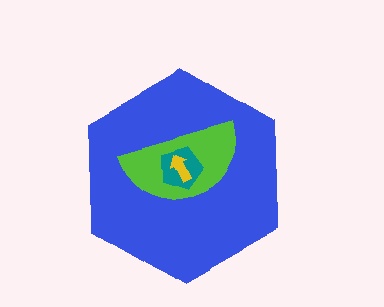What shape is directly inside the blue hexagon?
The lime semicircle.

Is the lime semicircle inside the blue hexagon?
Yes.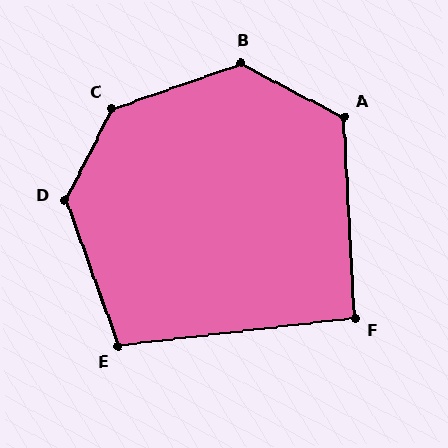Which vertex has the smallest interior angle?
F, at approximately 94 degrees.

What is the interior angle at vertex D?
Approximately 133 degrees (obtuse).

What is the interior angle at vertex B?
Approximately 134 degrees (obtuse).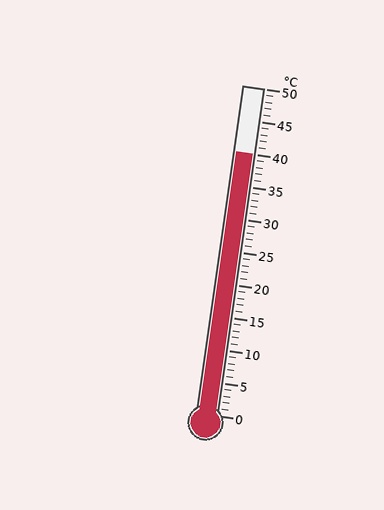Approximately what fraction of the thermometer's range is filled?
The thermometer is filled to approximately 80% of its range.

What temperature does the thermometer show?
The thermometer shows approximately 40°C.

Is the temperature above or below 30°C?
The temperature is above 30°C.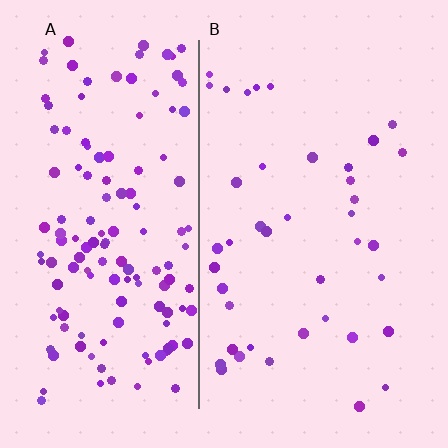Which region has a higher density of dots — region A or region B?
A (the left).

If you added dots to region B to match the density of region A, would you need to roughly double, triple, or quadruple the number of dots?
Approximately triple.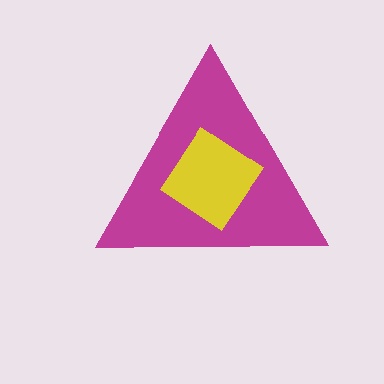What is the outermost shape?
The magenta triangle.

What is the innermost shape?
The yellow diamond.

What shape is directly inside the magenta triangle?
The yellow diamond.